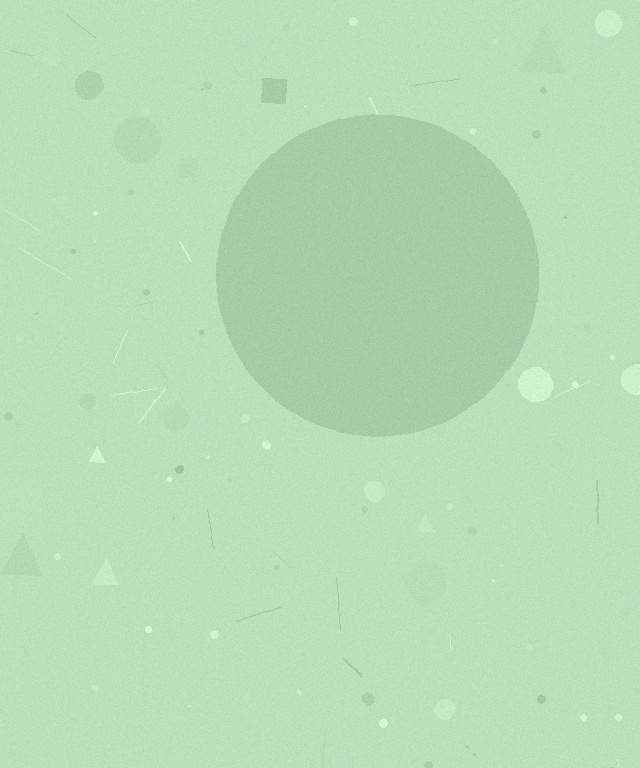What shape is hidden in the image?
A circle is hidden in the image.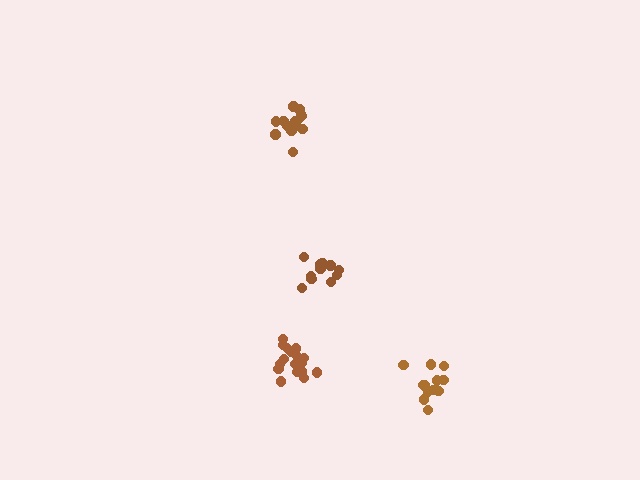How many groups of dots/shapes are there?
There are 4 groups.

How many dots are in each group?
Group 1: 15 dots, Group 2: 13 dots, Group 3: 12 dots, Group 4: 17 dots (57 total).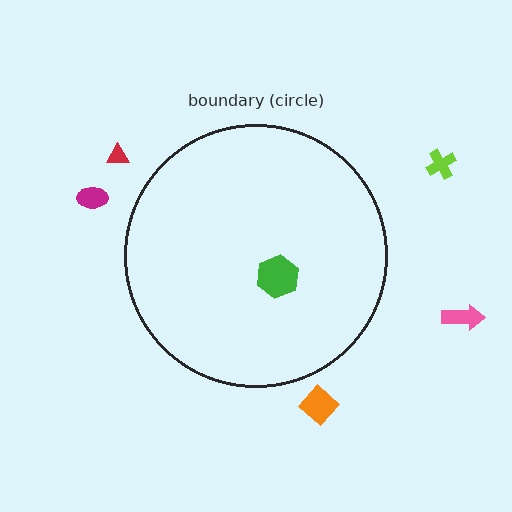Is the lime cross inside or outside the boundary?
Outside.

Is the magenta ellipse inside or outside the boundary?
Outside.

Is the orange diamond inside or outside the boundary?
Outside.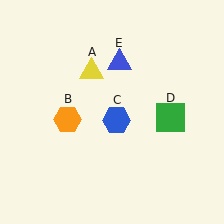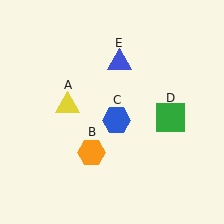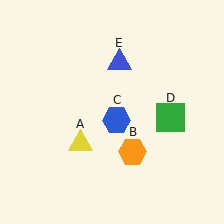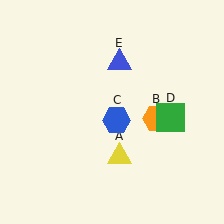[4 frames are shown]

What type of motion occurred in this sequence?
The yellow triangle (object A), orange hexagon (object B) rotated counterclockwise around the center of the scene.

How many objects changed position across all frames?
2 objects changed position: yellow triangle (object A), orange hexagon (object B).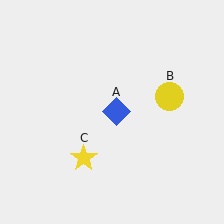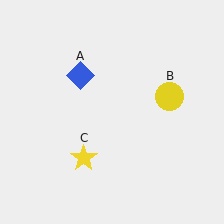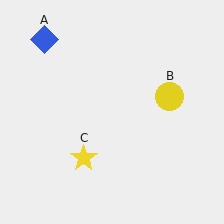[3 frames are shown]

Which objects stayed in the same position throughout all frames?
Yellow circle (object B) and yellow star (object C) remained stationary.